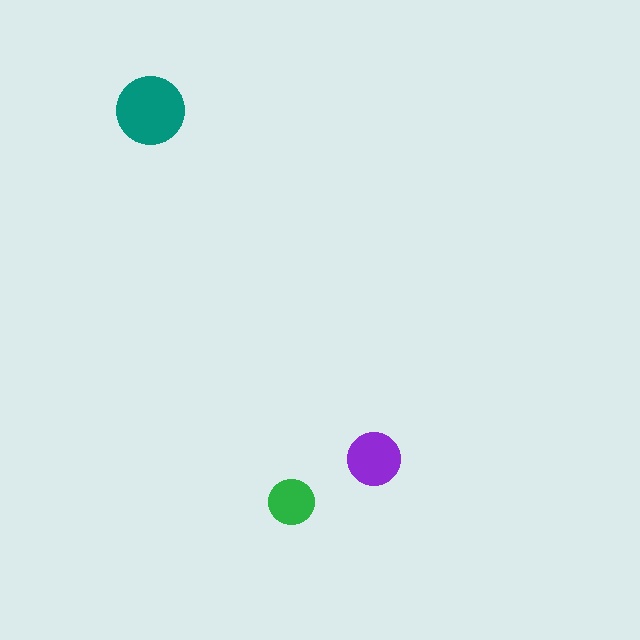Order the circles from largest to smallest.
the teal one, the purple one, the green one.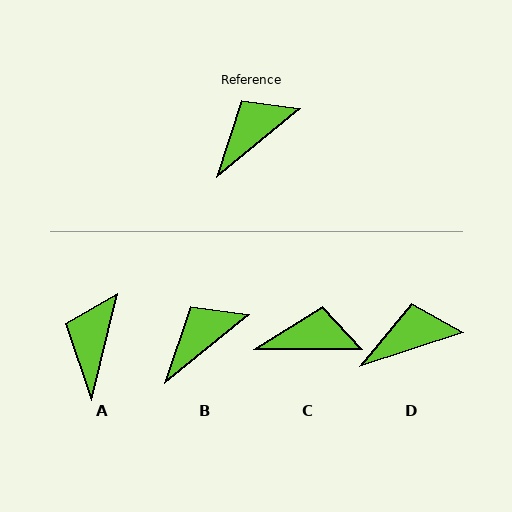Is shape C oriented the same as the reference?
No, it is off by about 39 degrees.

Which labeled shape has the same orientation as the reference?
B.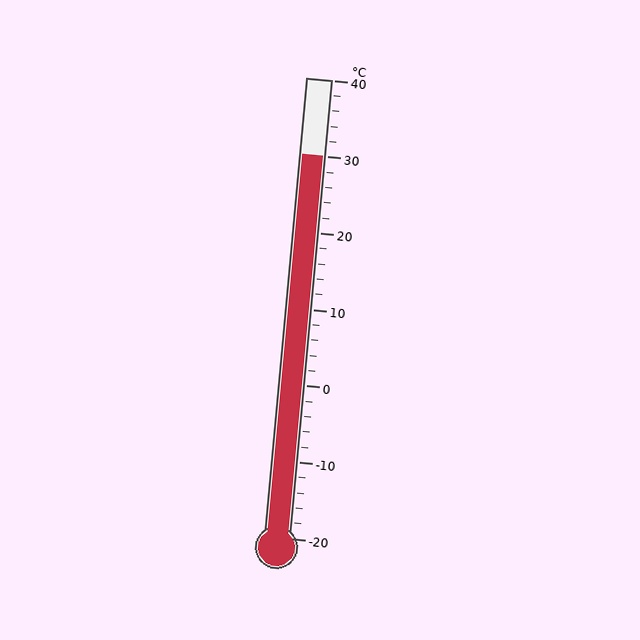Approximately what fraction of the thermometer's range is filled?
The thermometer is filled to approximately 85% of its range.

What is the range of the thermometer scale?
The thermometer scale ranges from -20°C to 40°C.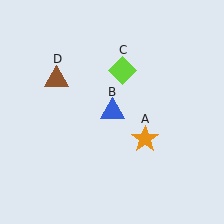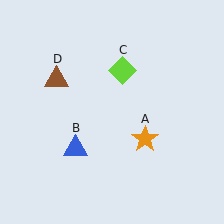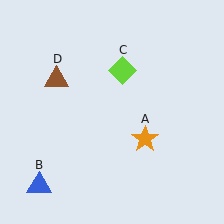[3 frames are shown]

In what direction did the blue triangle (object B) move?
The blue triangle (object B) moved down and to the left.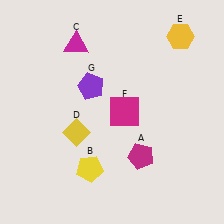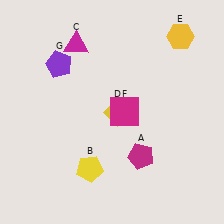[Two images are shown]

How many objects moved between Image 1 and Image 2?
2 objects moved between the two images.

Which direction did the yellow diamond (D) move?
The yellow diamond (D) moved right.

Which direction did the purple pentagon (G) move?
The purple pentagon (G) moved left.